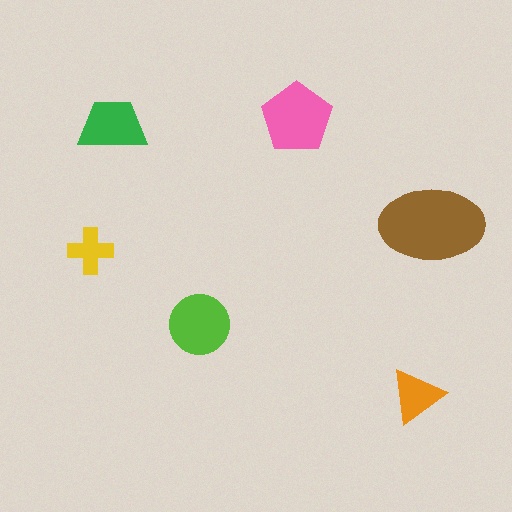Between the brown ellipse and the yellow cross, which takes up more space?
The brown ellipse.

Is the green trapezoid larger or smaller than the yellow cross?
Larger.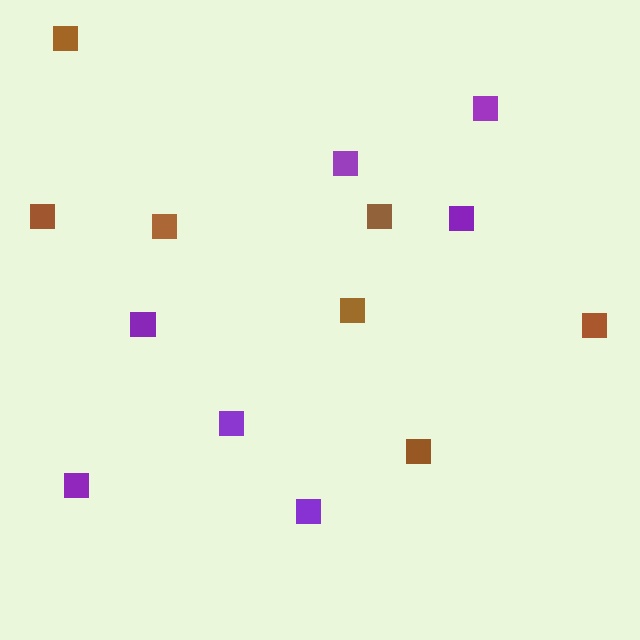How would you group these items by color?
There are 2 groups: one group of brown squares (7) and one group of purple squares (7).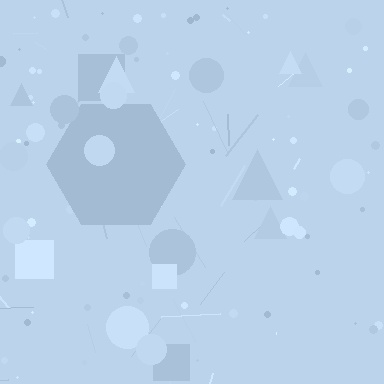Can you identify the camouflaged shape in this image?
The camouflaged shape is a hexagon.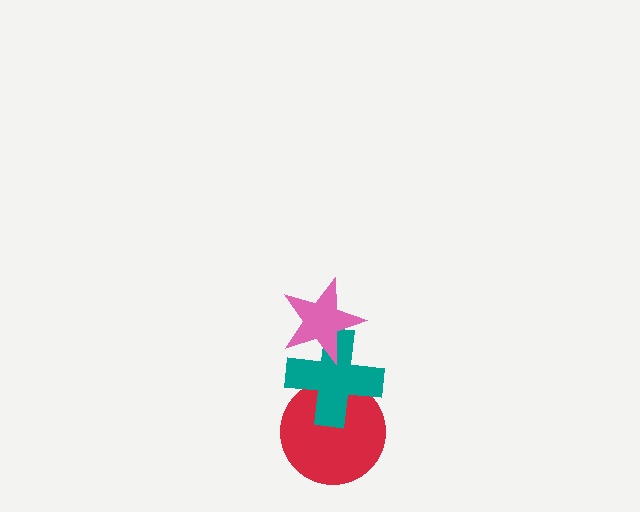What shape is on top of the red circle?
The teal cross is on top of the red circle.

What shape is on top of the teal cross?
The pink star is on top of the teal cross.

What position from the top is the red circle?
The red circle is 3rd from the top.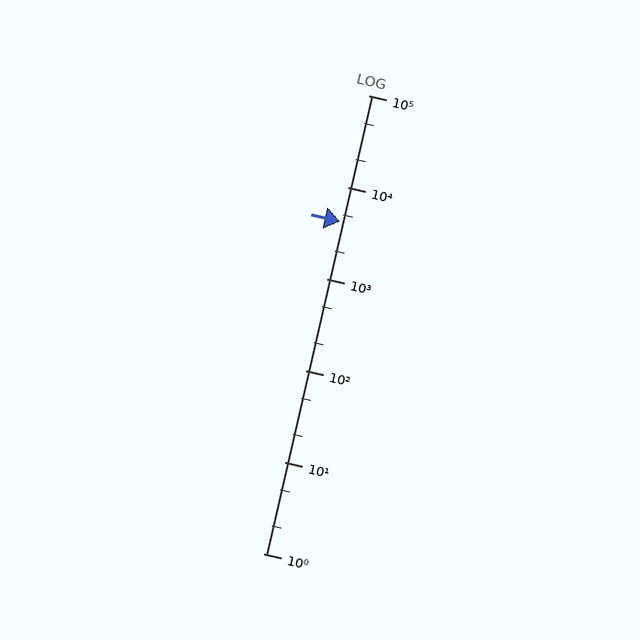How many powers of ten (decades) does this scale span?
The scale spans 5 decades, from 1 to 100000.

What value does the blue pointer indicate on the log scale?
The pointer indicates approximately 4200.